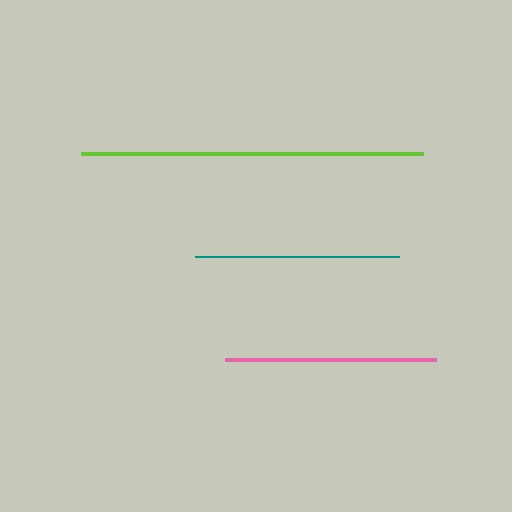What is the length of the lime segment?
The lime segment is approximately 341 pixels long.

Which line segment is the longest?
The lime line is the longest at approximately 341 pixels.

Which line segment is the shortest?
The teal line is the shortest at approximately 204 pixels.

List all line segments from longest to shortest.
From longest to shortest: lime, pink, teal.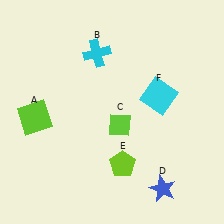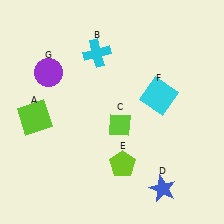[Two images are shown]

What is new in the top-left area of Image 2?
A purple circle (G) was added in the top-left area of Image 2.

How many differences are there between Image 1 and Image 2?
There is 1 difference between the two images.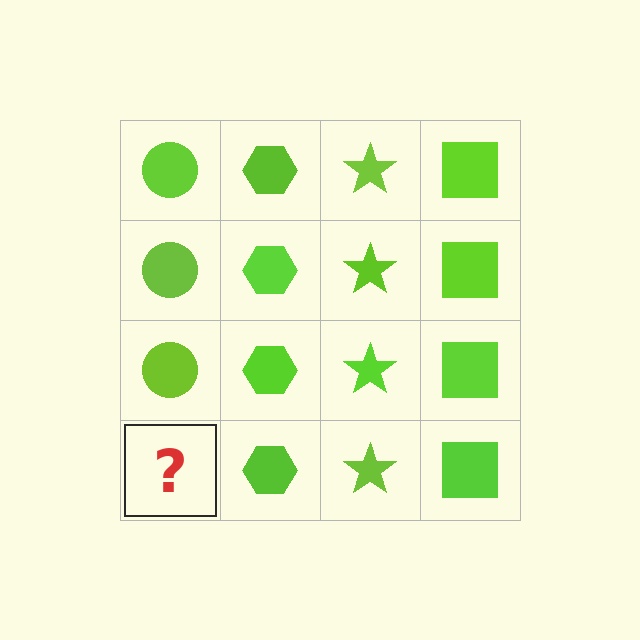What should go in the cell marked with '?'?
The missing cell should contain a lime circle.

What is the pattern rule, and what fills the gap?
The rule is that each column has a consistent shape. The gap should be filled with a lime circle.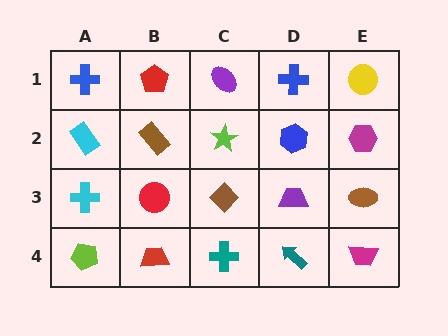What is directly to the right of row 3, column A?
A red circle.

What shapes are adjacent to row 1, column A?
A cyan rectangle (row 2, column A), a red pentagon (row 1, column B).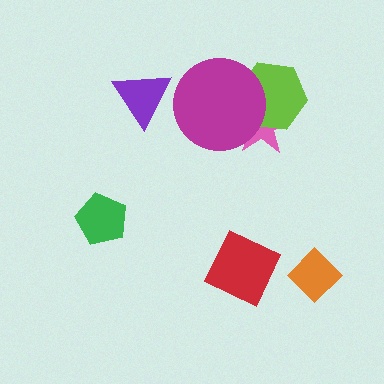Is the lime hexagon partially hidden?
Yes, it is partially covered by another shape.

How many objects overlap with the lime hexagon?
2 objects overlap with the lime hexagon.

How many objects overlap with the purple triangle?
0 objects overlap with the purple triangle.